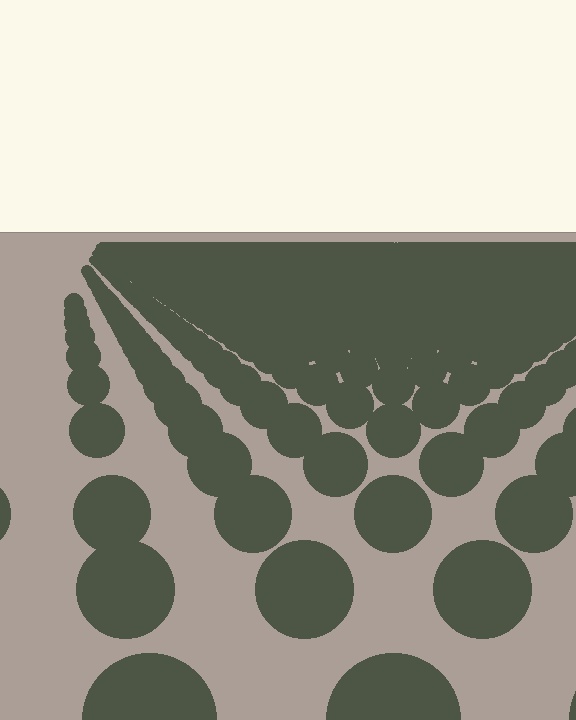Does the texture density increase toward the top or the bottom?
Density increases toward the top.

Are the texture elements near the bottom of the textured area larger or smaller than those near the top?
Larger. Near the bottom, elements are closer to the viewer and appear at a bigger on-screen size.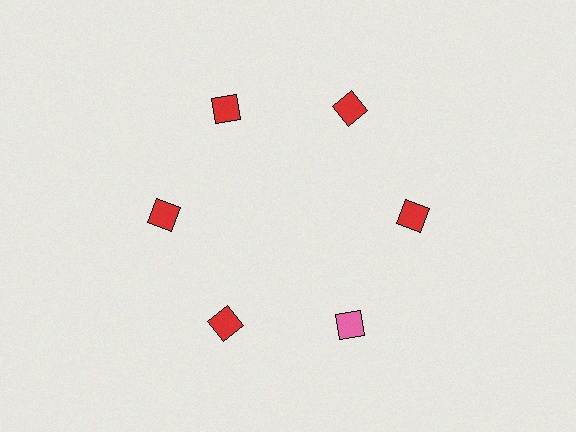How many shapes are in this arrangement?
There are 6 shapes arranged in a ring pattern.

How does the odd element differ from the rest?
It has a different color: pink instead of red.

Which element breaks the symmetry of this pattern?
The pink diamond at roughly the 5 o'clock position breaks the symmetry. All other shapes are red diamonds.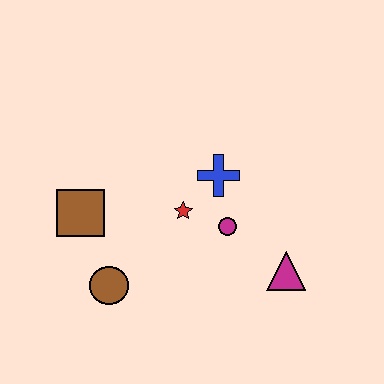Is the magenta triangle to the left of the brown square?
No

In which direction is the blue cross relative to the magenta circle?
The blue cross is above the magenta circle.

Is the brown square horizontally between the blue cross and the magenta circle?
No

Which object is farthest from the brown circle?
The magenta triangle is farthest from the brown circle.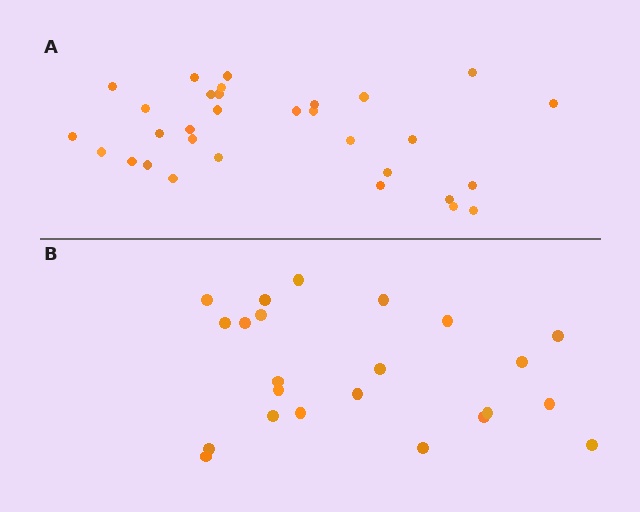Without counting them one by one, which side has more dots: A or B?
Region A (the top region) has more dots.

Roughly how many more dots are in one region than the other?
Region A has roughly 8 or so more dots than region B.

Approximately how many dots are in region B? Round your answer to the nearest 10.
About 20 dots. (The exact count is 23, which rounds to 20.)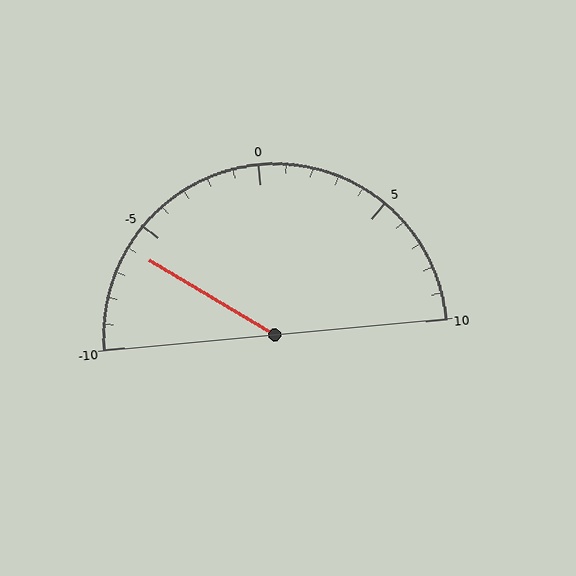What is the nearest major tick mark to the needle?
The nearest major tick mark is -5.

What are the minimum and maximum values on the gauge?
The gauge ranges from -10 to 10.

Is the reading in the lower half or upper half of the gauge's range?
The reading is in the lower half of the range (-10 to 10).